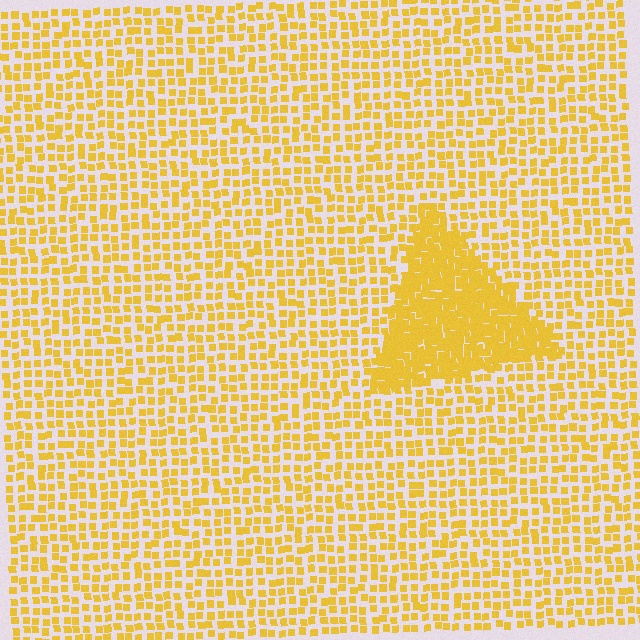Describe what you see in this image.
The image contains small yellow elements arranged at two different densities. A triangle-shaped region is visible where the elements are more densely packed than the surrounding area.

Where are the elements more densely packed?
The elements are more densely packed inside the triangle boundary.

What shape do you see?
I see a triangle.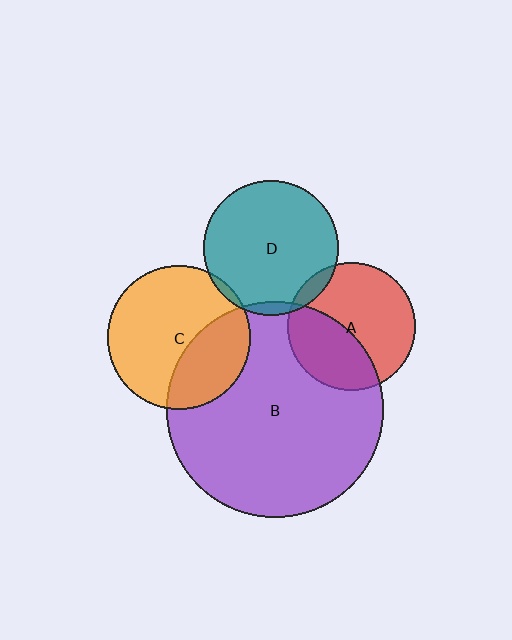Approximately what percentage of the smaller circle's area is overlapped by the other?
Approximately 40%.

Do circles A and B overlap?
Yes.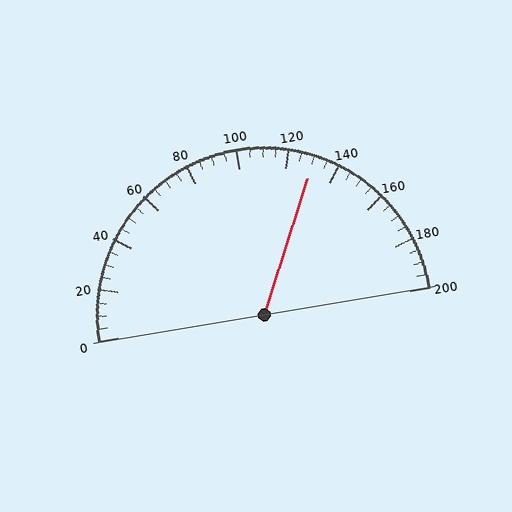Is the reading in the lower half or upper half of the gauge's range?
The reading is in the upper half of the range (0 to 200).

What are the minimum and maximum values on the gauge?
The gauge ranges from 0 to 200.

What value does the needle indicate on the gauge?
The needle indicates approximately 130.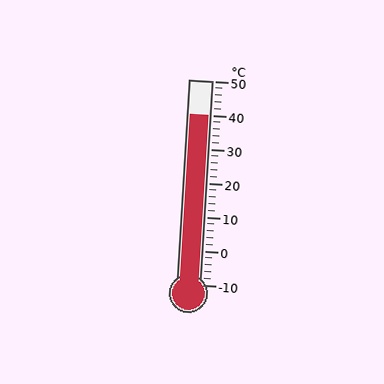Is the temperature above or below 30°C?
The temperature is above 30°C.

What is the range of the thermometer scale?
The thermometer scale ranges from -10°C to 50°C.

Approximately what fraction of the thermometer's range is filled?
The thermometer is filled to approximately 85% of its range.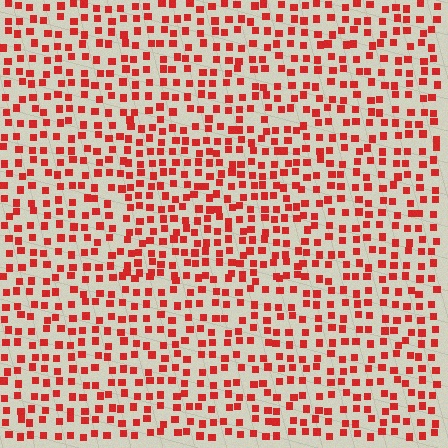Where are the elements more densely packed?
The elements are more densely packed inside the rectangle boundary.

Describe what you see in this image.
The image contains small red elements arranged at two different densities. A rectangle-shaped region is visible where the elements are more densely packed than the surrounding area.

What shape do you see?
I see a rectangle.